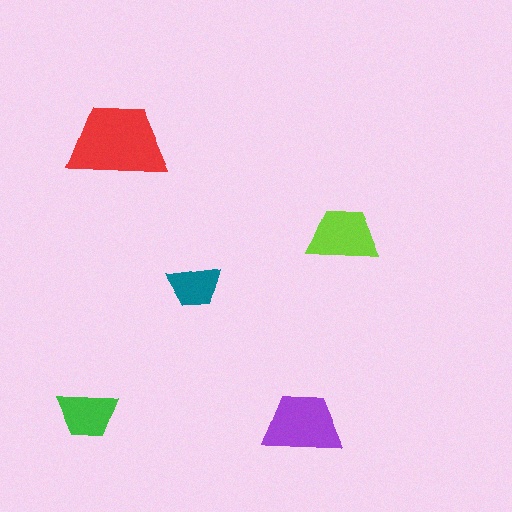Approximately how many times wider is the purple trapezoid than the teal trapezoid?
About 1.5 times wider.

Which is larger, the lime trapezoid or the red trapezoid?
The red one.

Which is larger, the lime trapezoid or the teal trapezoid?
The lime one.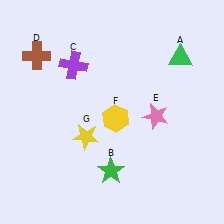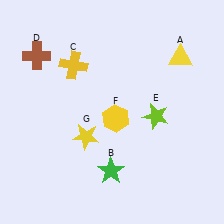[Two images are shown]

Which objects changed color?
A changed from green to yellow. C changed from purple to yellow. E changed from pink to lime.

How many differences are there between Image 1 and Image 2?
There are 3 differences between the two images.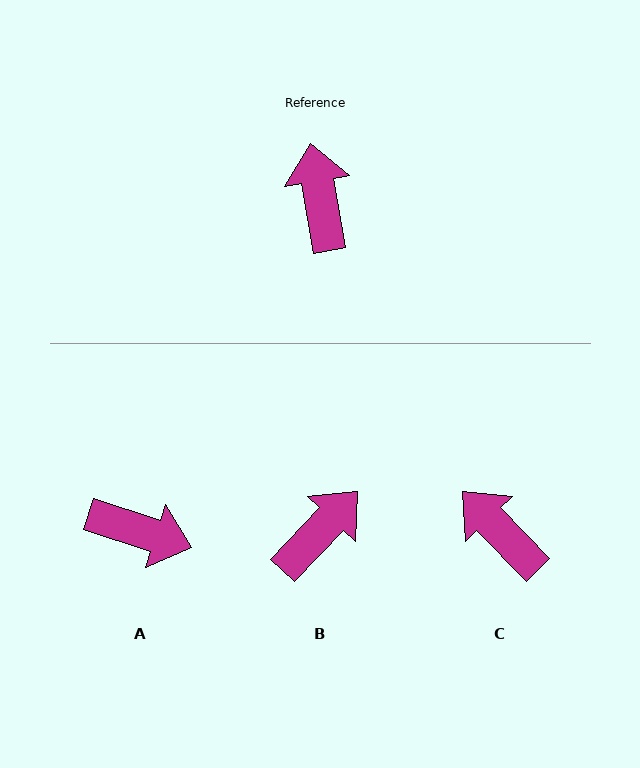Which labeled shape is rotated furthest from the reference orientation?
A, about 118 degrees away.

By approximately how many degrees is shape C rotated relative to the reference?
Approximately 34 degrees counter-clockwise.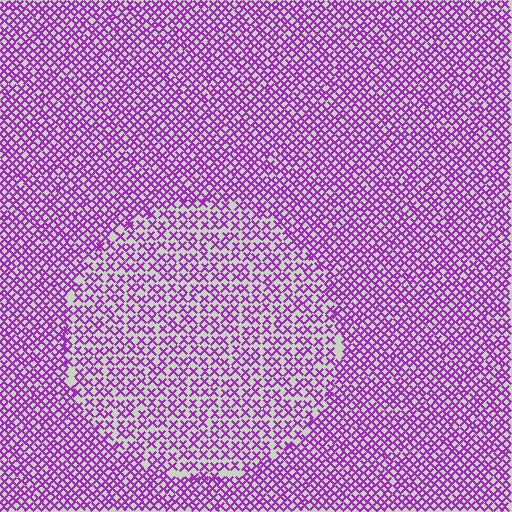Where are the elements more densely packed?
The elements are more densely packed outside the circle boundary.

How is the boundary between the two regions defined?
The boundary is defined by a change in element density (approximately 1.6x ratio). All elements are the same color, size, and shape.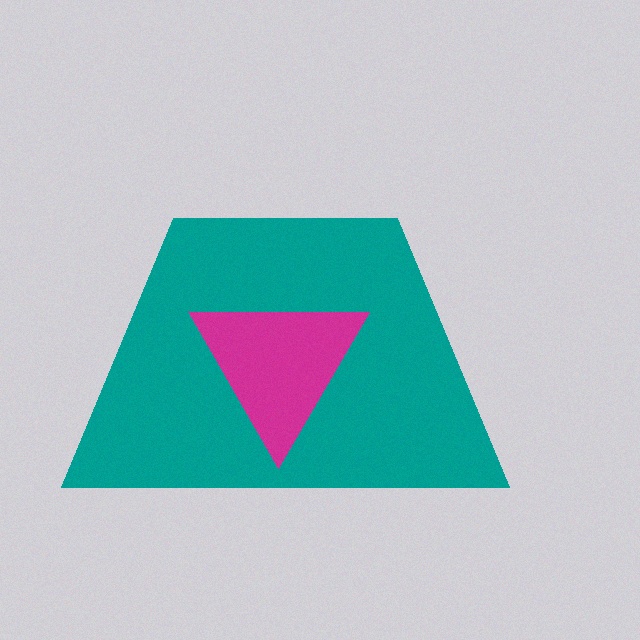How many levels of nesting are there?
2.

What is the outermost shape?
The teal trapezoid.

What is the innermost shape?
The magenta triangle.